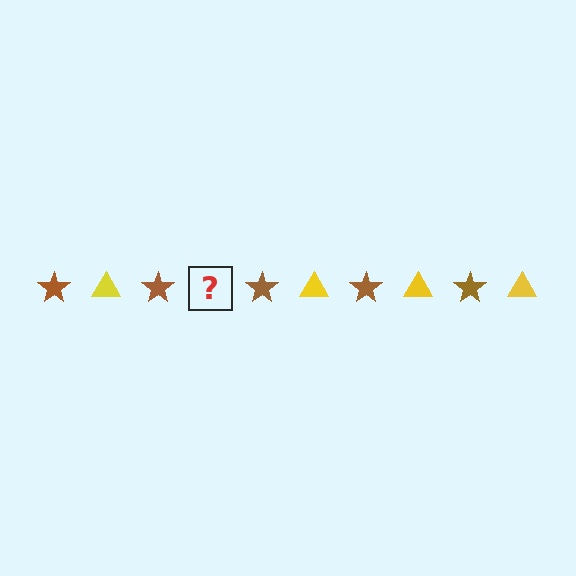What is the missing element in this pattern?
The missing element is a yellow triangle.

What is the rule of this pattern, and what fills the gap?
The rule is that the pattern alternates between brown star and yellow triangle. The gap should be filled with a yellow triangle.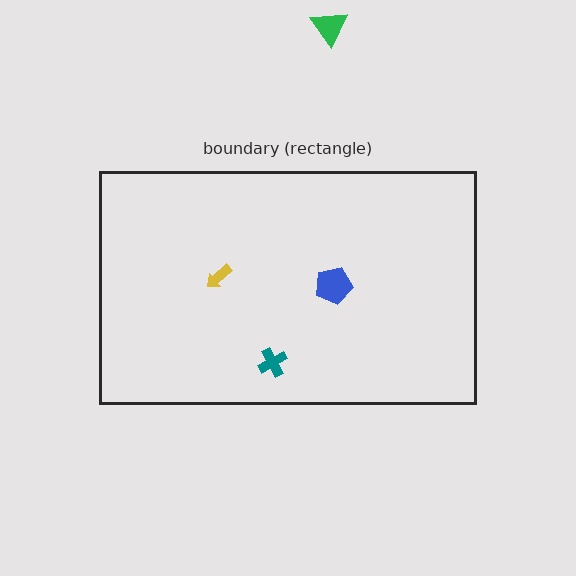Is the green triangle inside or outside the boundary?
Outside.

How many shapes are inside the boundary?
3 inside, 1 outside.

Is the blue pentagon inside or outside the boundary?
Inside.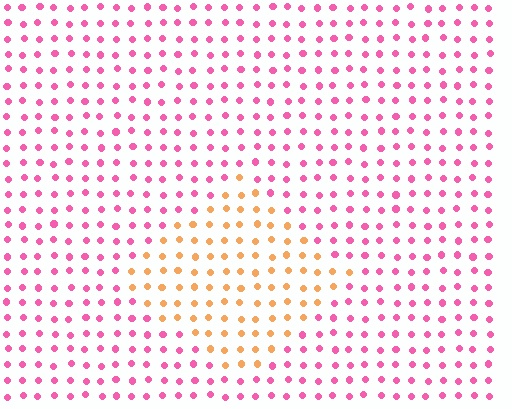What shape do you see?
I see a diamond.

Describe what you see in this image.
The image is filled with small pink elements in a uniform arrangement. A diamond-shaped region is visible where the elements are tinted to a slightly different hue, forming a subtle color boundary.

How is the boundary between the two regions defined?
The boundary is defined purely by a slight shift in hue (about 61 degrees). Spacing, size, and orientation are identical on both sides.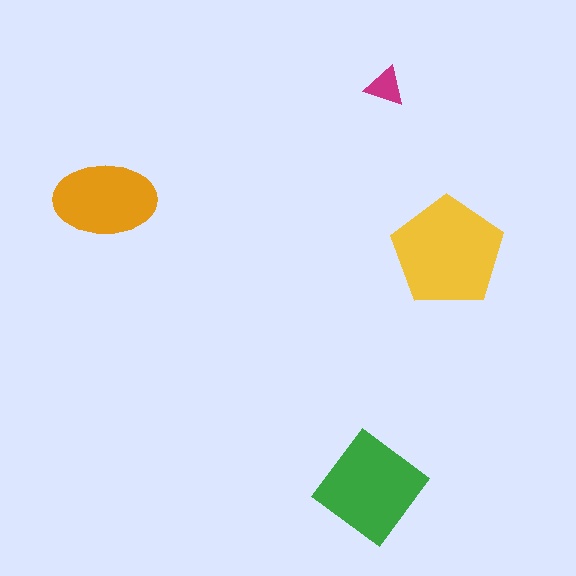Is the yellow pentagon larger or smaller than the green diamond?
Larger.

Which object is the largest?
The yellow pentagon.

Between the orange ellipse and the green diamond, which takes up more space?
The green diamond.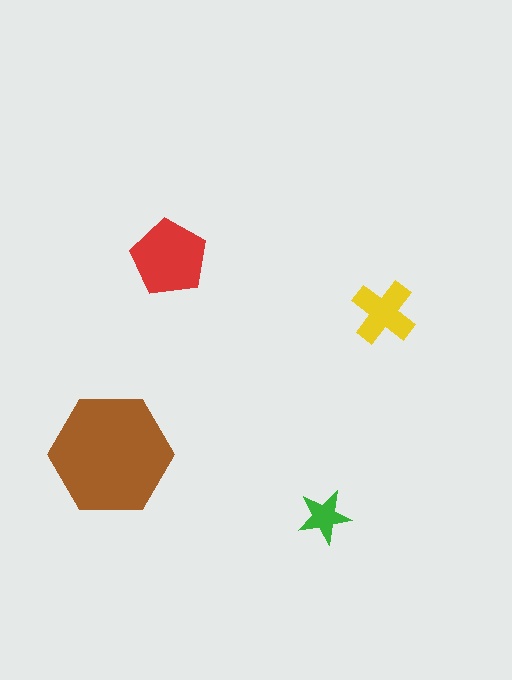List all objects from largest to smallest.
The brown hexagon, the red pentagon, the yellow cross, the green star.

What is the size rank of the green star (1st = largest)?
4th.